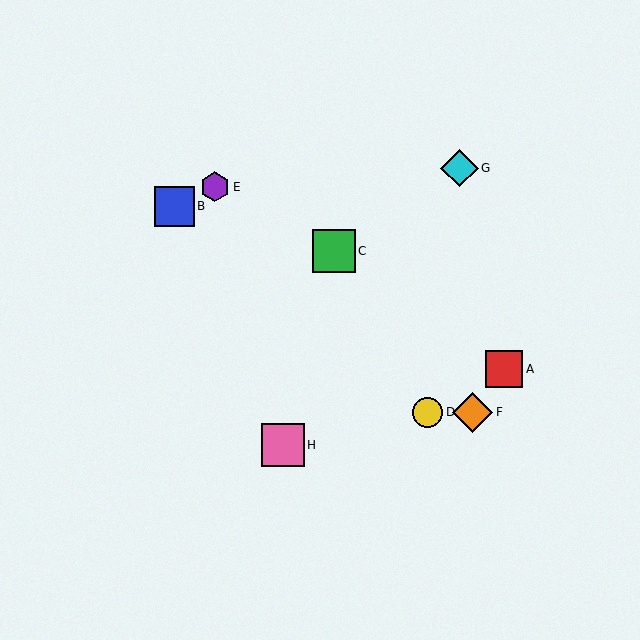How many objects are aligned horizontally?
2 objects (D, F) are aligned horizontally.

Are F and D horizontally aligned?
Yes, both are at y≈412.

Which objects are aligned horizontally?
Objects D, F are aligned horizontally.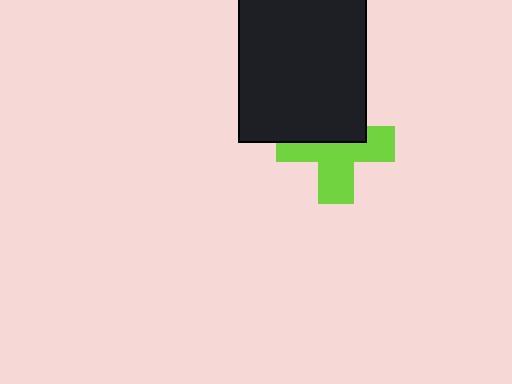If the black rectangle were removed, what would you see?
You would see the complete lime cross.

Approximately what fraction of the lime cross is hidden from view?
Roughly 43% of the lime cross is hidden behind the black rectangle.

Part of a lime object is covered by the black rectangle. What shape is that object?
It is a cross.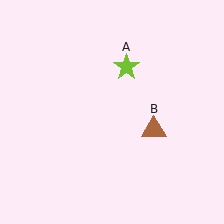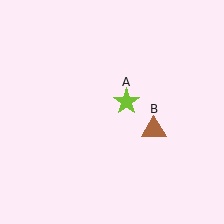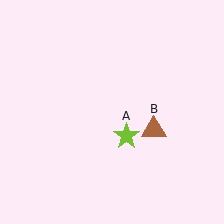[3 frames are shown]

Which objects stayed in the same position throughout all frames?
Brown triangle (object B) remained stationary.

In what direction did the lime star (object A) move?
The lime star (object A) moved down.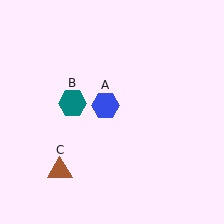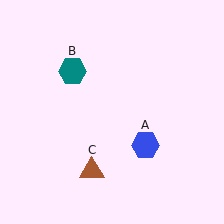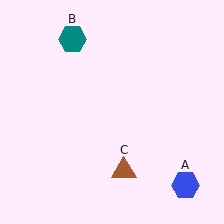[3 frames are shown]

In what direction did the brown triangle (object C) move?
The brown triangle (object C) moved right.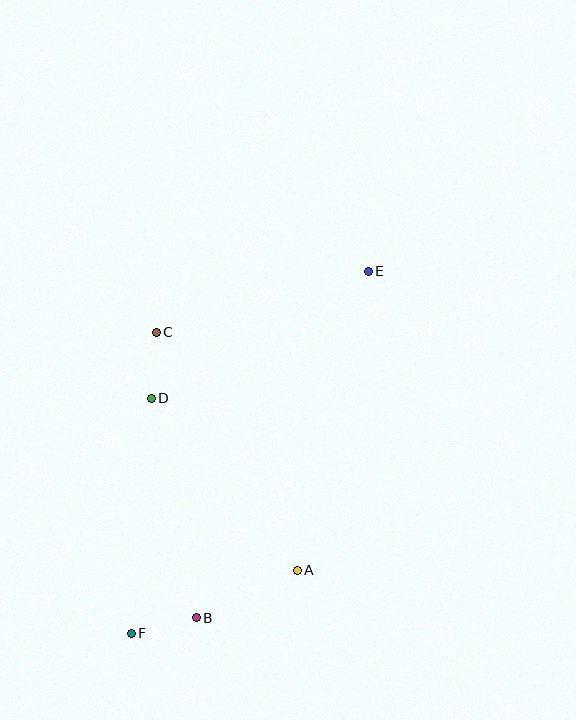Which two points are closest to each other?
Points C and D are closest to each other.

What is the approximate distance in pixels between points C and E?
The distance between C and E is approximately 220 pixels.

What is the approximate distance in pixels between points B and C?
The distance between B and C is approximately 288 pixels.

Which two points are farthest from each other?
Points E and F are farthest from each other.